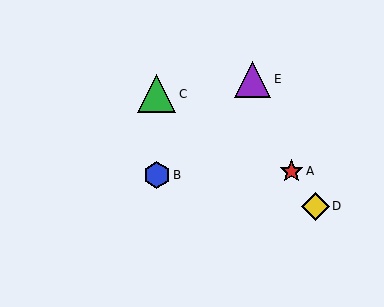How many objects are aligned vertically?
2 objects (B, C) are aligned vertically.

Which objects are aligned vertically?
Objects B, C are aligned vertically.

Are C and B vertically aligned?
Yes, both are at x≈157.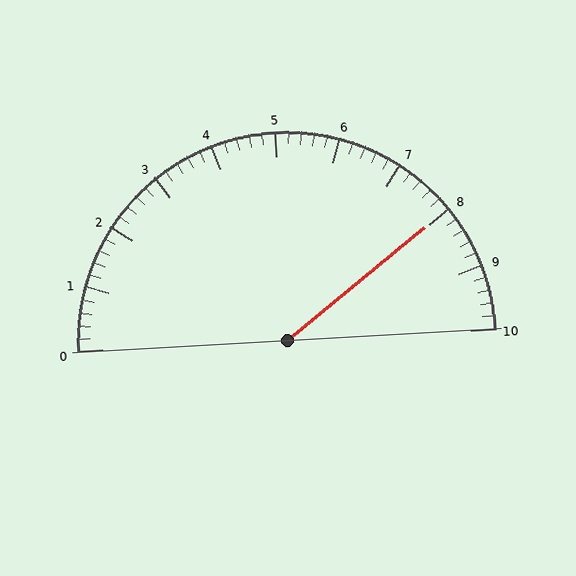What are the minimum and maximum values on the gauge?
The gauge ranges from 0 to 10.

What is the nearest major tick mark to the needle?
The nearest major tick mark is 8.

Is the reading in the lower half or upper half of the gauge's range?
The reading is in the upper half of the range (0 to 10).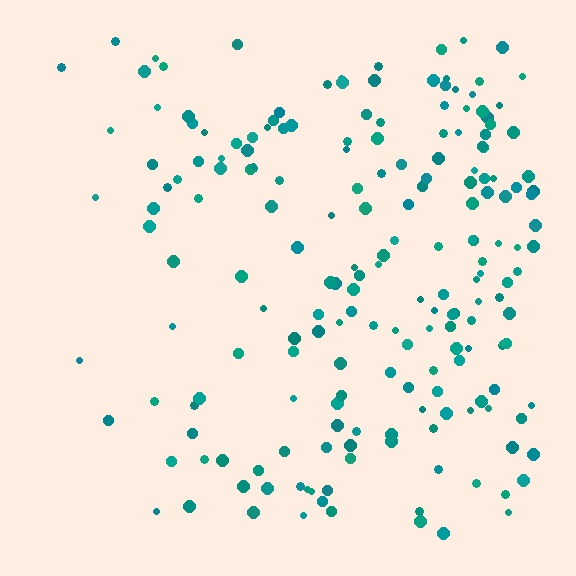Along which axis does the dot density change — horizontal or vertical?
Horizontal.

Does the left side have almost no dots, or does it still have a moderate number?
Still a moderate number, just noticeably fewer than the right.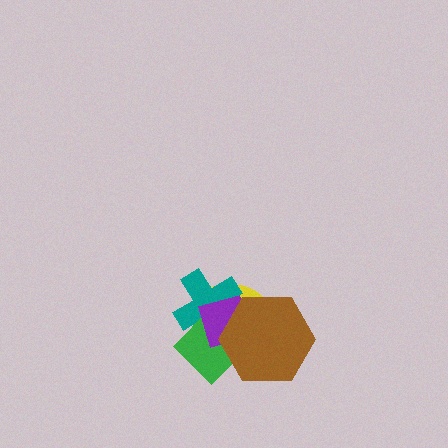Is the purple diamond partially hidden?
Yes, it is partially covered by another shape.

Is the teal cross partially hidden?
Yes, it is partially covered by another shape.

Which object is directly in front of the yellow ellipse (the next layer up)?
The teal cross is directly in front of the yellow ellipse.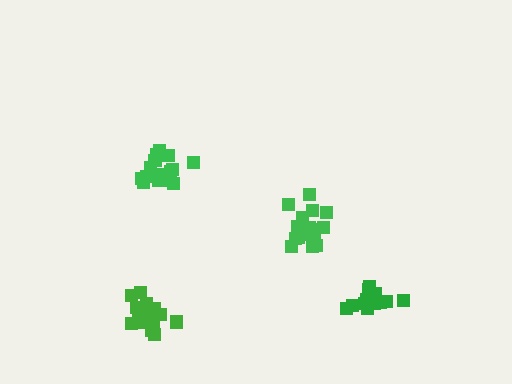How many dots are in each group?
Group 1: 17 dots, Group 2: 20 dots, Group 3: 17 dots, Group 4: 15 dots (69 total).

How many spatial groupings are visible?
There are 4 spatial groupings.